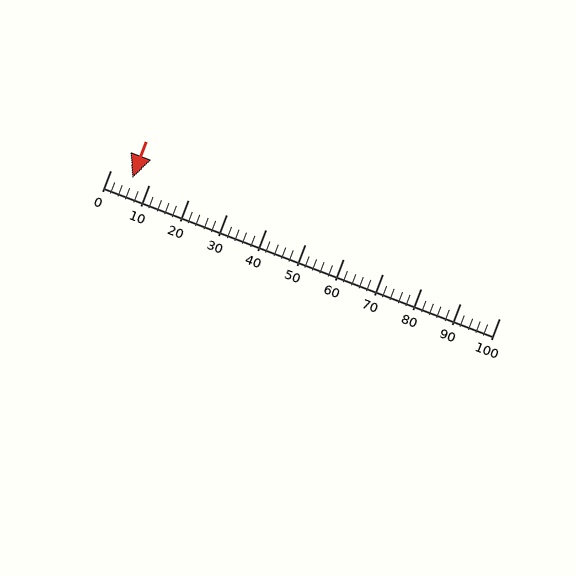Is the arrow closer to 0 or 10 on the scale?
The arrow is closer to 10.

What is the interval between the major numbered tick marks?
The major tick marks are spaced 10 units apart.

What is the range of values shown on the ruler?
The ruler shows values from 0 to 100.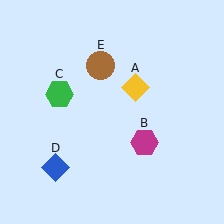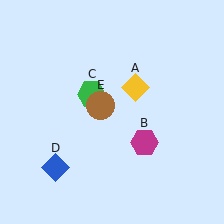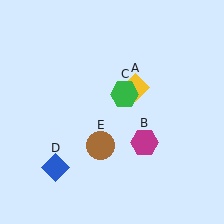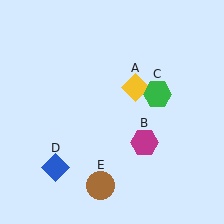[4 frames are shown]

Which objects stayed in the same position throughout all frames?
Yellow diamond (object A) and magenta hexagon (object B) and blue diamond (object D) remained stationary.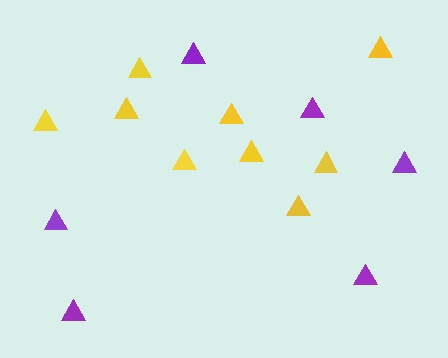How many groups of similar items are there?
There are 2 groups: one group of purple triangles (6) and one group of yellow triangles (9).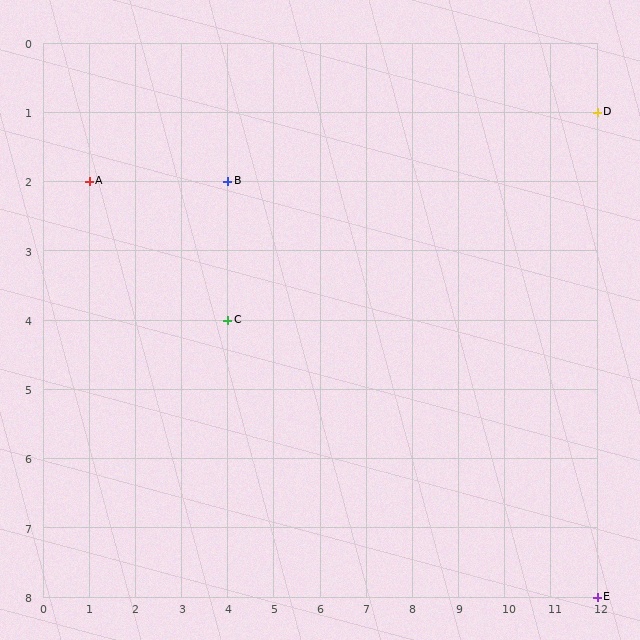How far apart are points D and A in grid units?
Points D and A are 11 columns and 1 row apart (about 11.0 grid units diagonally).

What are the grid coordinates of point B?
Point B is at grid coordinates (4, 2).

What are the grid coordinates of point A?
Point A is at grid coordinates (1, 2).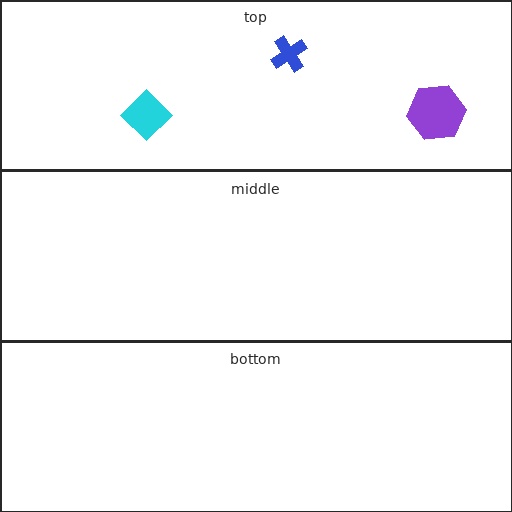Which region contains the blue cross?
The top region.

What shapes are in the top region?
The blue cross, the purple hexagon, the cyan diamond.